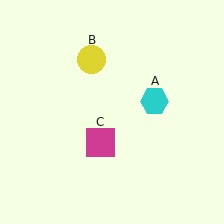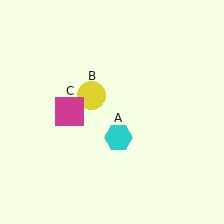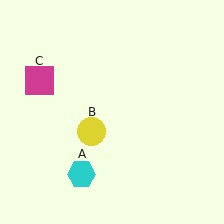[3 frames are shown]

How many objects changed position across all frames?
3 objects changed position: cyan hexagon (object A), yellow circle (object B), magenta square (object C).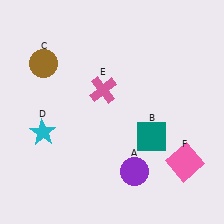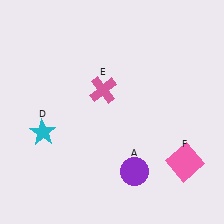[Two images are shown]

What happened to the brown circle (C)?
The brown circle (C) was removed in Image 2. It was in the top-left area of Image 1.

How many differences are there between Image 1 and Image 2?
There are 2 differences between the two images.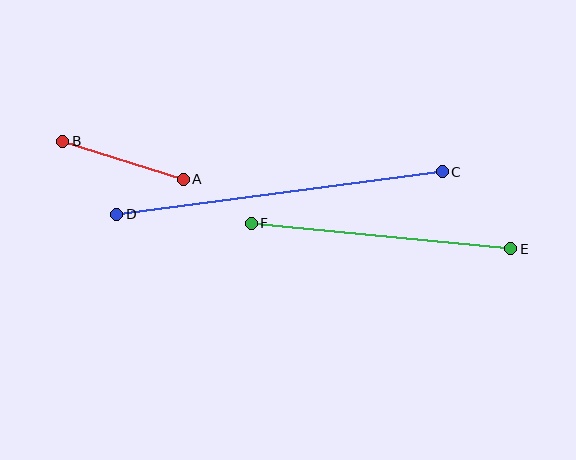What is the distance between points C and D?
The distance is approximately 328 pixels.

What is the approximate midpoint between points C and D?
The midpoint is at approximately (279, 193) pixels.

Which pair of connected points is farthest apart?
Points C and D are farthest apart.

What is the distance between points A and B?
The distance is approximately 126 pixels.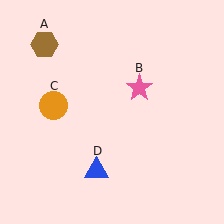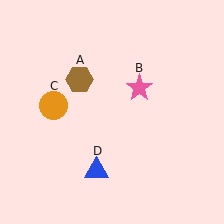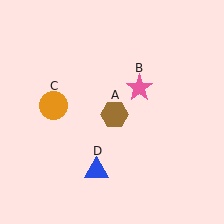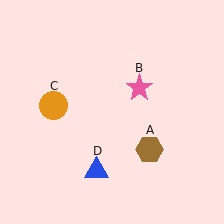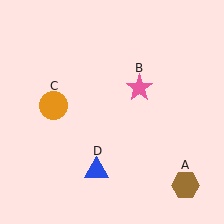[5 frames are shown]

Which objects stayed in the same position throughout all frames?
Pink star (object B) and orange circle (object C) and blue triangle (object D) remained stationary.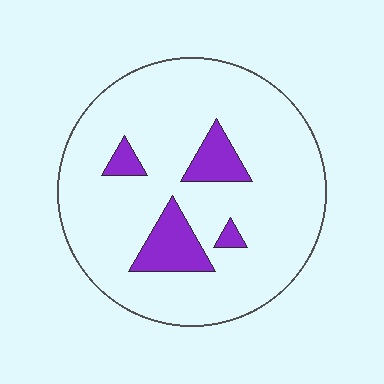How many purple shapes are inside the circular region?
4.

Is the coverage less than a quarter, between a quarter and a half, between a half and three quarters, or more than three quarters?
Less than a quarter.